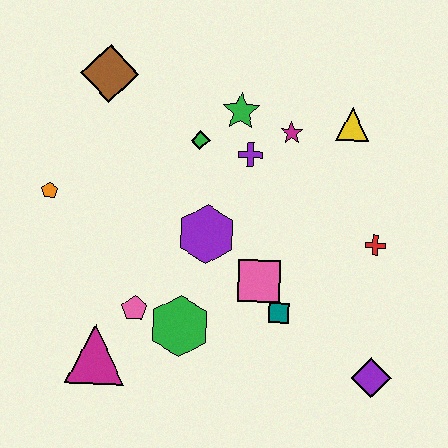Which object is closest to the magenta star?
The purple cross is closest to the magenta star.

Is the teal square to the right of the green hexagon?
Yes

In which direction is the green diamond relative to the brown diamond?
The green diamond is to the right of the brown diamond.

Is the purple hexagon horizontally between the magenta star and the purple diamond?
No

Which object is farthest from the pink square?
The brown diamond is farthest from the pink square.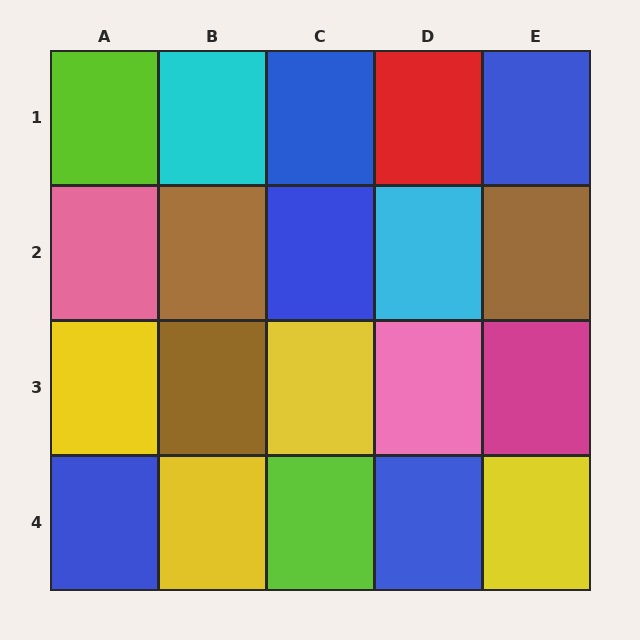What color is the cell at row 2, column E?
Brown.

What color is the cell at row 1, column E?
Blue.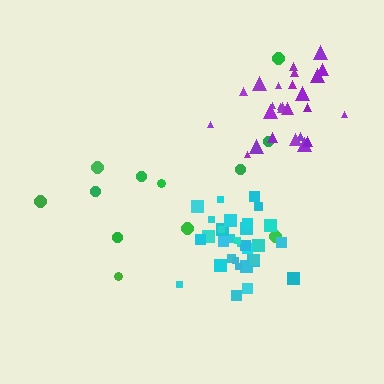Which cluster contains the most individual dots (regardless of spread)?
Cyan (34).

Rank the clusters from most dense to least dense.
cyan, purple, green.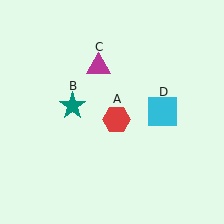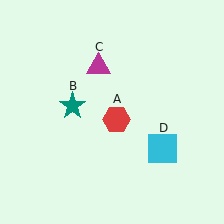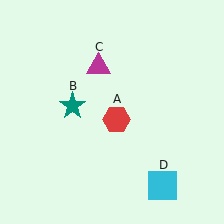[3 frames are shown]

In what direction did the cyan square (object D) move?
The cyan square (object D) moved down.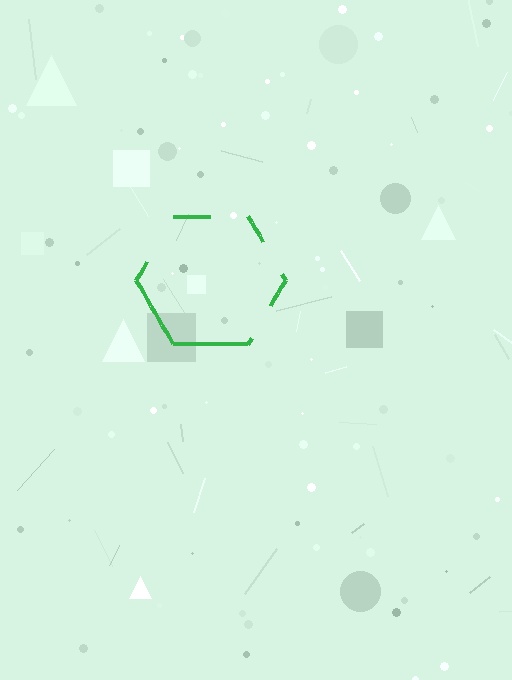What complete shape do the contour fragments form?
The contour fragments form a hexagon.